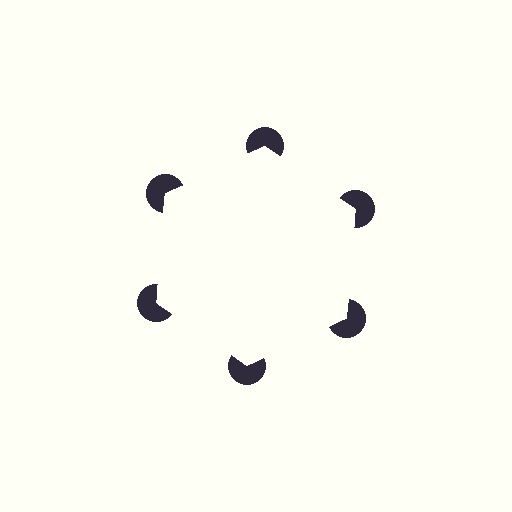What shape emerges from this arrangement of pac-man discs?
An illusory hexagon — its edges are inferred from the aligned wedge cuts in the pac-man discs, not physically drawn.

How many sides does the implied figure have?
6 sides.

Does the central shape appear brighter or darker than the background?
It typically appears slightly brighter than the background, even though no actual brightness change is drawn.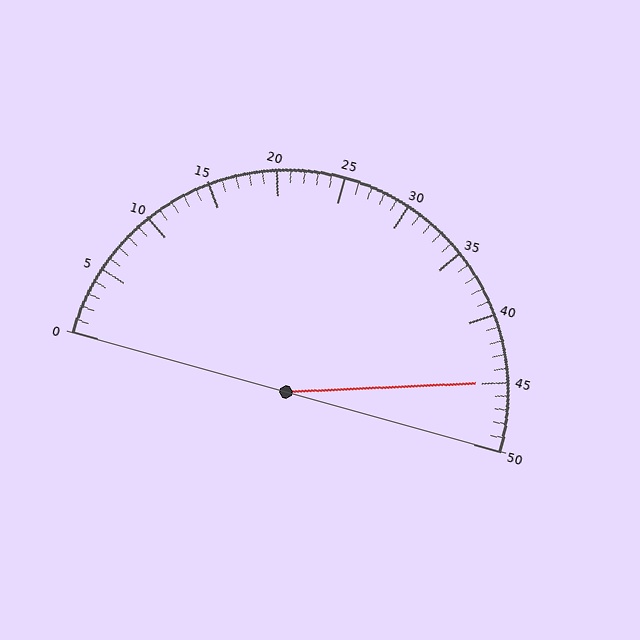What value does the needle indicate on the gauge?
The needle indicates approximately 45.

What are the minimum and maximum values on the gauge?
The gauge ranges from 0 to 50.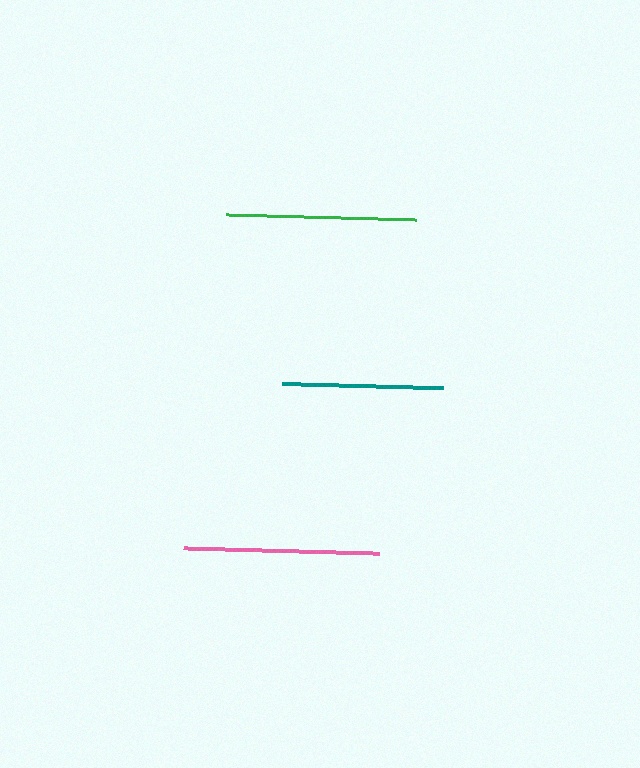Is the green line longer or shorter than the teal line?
The green line is longer than the teal line.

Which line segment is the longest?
The pink line is the longest at approximately 196 pixels.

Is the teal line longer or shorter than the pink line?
The pink line is longer than the teal line.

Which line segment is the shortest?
The teal line is the shortest at approximately 161 pixels.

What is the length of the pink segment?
The pink segment is approximately 196 pixels long.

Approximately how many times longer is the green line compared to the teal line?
The green line is approximately 1.2 times the length of the teal line.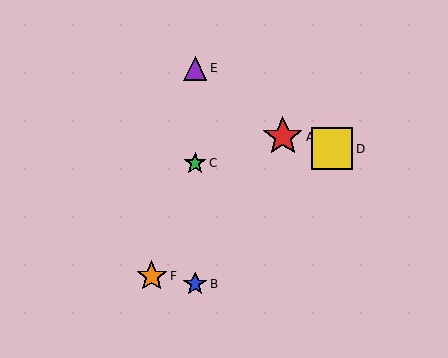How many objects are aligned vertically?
3 objects (B, C, E) are aligned vertically.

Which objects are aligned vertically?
Objects B, C, E are aligned vertically.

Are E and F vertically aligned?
No, E is at x≈195 and F is at x≈152.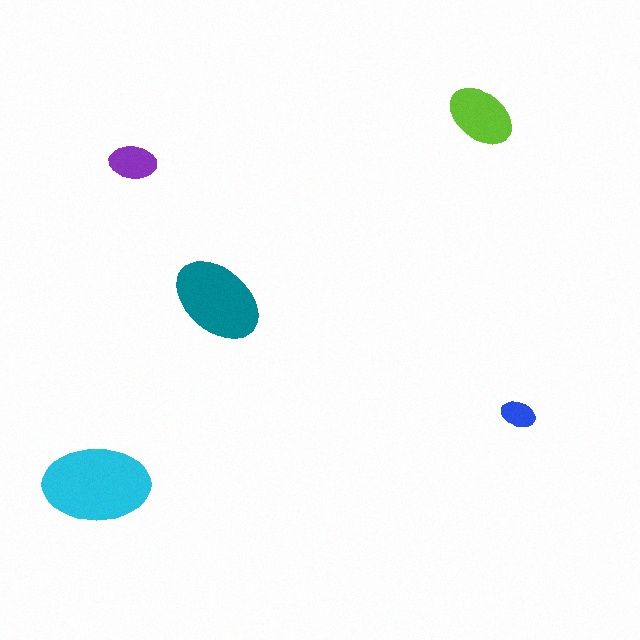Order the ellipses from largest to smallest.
the cyan one, the teal one, the lime one, the purple one, the blue one.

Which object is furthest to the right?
The blue ellipse is rightmost.